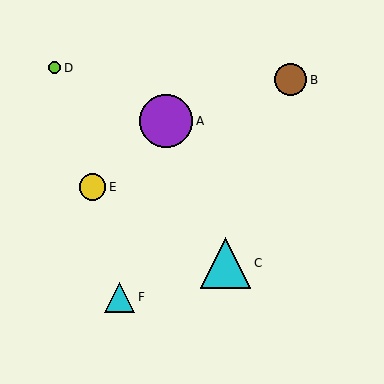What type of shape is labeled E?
Shape E is a yellow circle.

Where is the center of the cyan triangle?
The center of the cyan triangle is at (226, 263).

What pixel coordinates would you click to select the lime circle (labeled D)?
Click at (55, 68) to select the lime circle D.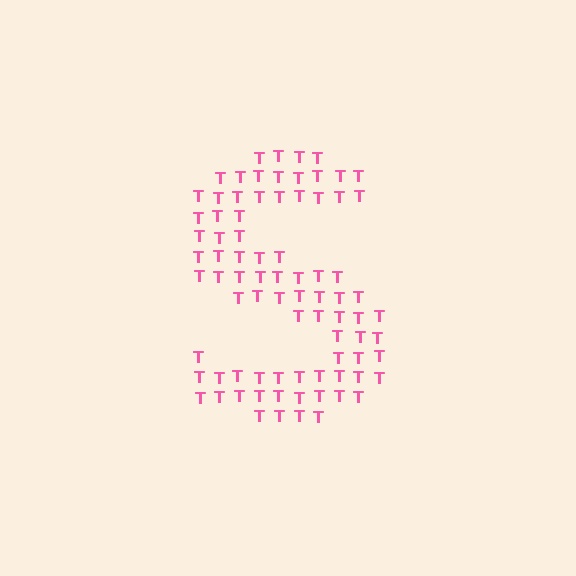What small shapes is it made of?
It is made of small letter T's.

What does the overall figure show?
The overall figure shows the letter S.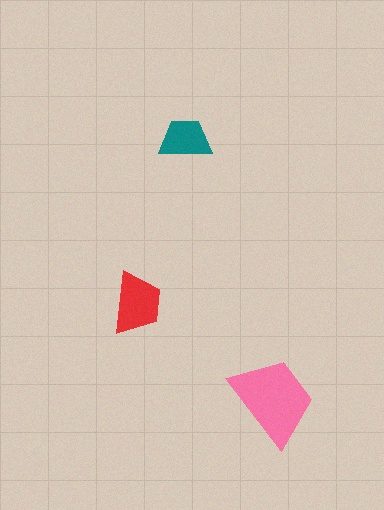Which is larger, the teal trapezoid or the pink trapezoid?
The pink one.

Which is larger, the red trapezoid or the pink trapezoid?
The pink one.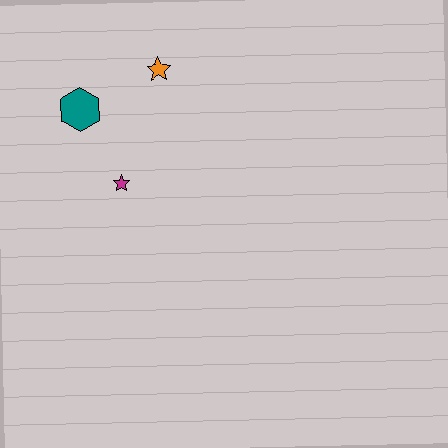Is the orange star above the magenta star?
Yes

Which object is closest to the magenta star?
The teal hexagon is closest to the magenta star.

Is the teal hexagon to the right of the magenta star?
No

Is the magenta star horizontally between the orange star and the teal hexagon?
Yes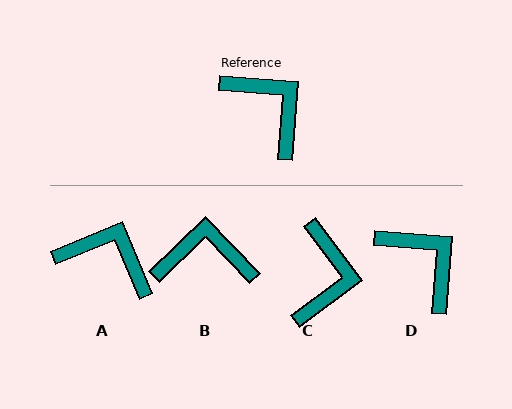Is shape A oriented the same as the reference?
No, it is off by about 27 degrees.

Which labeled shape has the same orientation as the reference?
D.